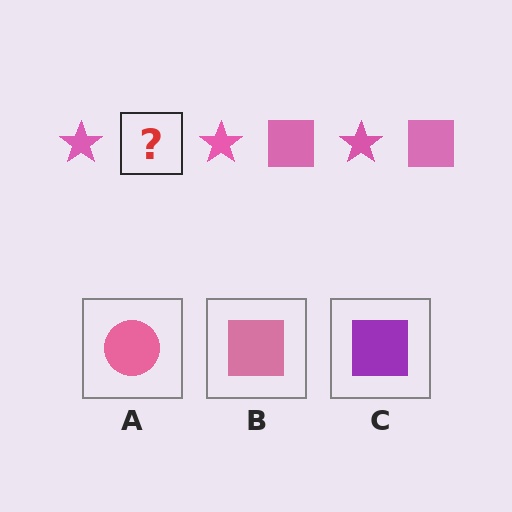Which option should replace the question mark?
Option B.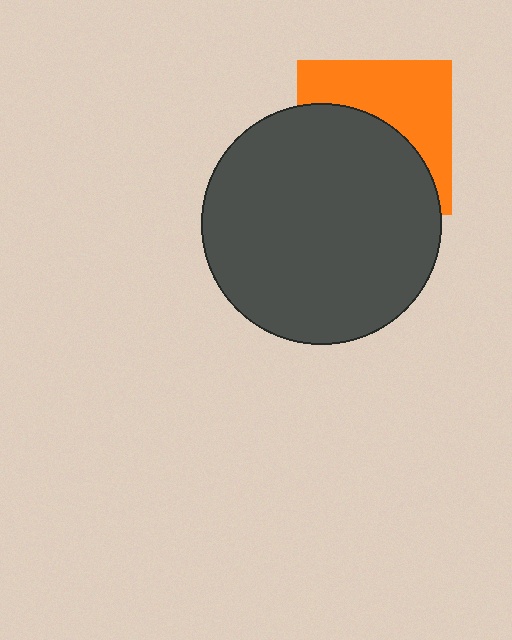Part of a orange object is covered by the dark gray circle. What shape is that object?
It is a square.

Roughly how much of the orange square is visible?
About half of it is visible (roughly 46%).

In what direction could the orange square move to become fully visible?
The orange square could move up. That would shift it out from behind the dark gray circle entirely.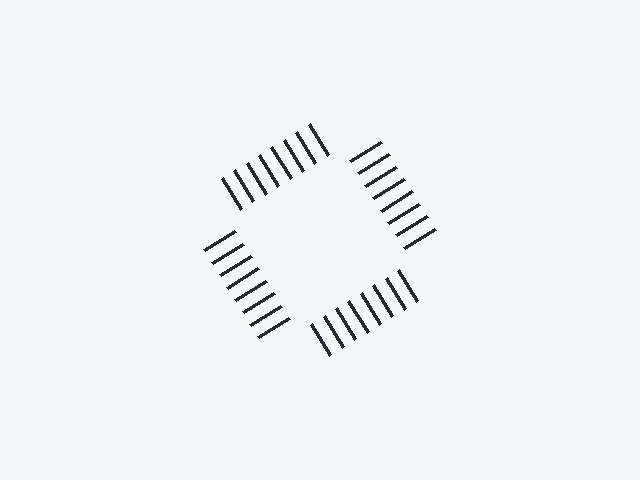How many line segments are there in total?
32 — 8 along each of the 4 edges.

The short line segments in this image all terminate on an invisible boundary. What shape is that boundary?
An illusory square — the line segments terminate on its edges but no continuous stroke is drawn.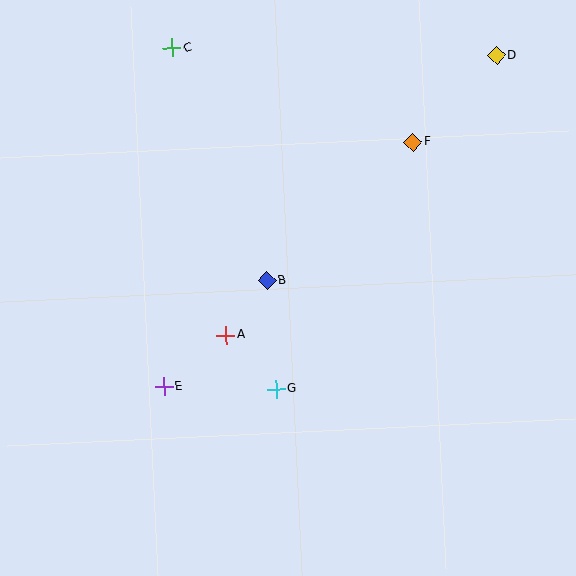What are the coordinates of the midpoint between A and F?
The midpoint between A and F is at (319, 239).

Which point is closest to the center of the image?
Point B at (267, 281) is closest to the center.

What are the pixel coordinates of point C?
Point C is at (172, 48).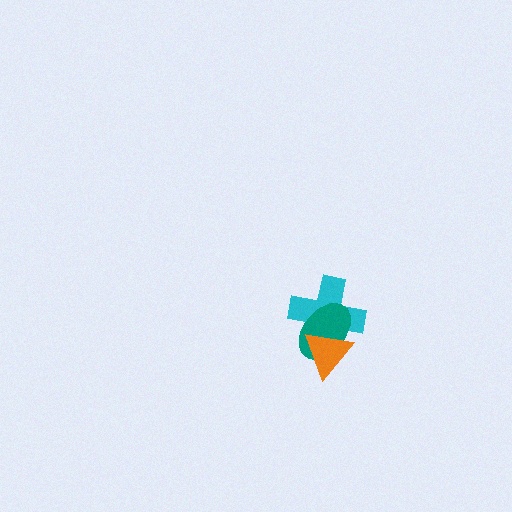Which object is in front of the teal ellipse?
The orange triangle is in front of the teal ellipse.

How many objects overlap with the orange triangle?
2 objects overlap with the orange triangle.